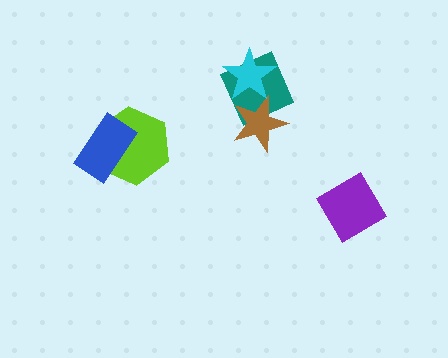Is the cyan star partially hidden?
No, no other shape covers it.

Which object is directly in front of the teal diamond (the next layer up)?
The brown star is directly in front of the teal diamond.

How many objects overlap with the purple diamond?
0 objects overlap with the purple diamond.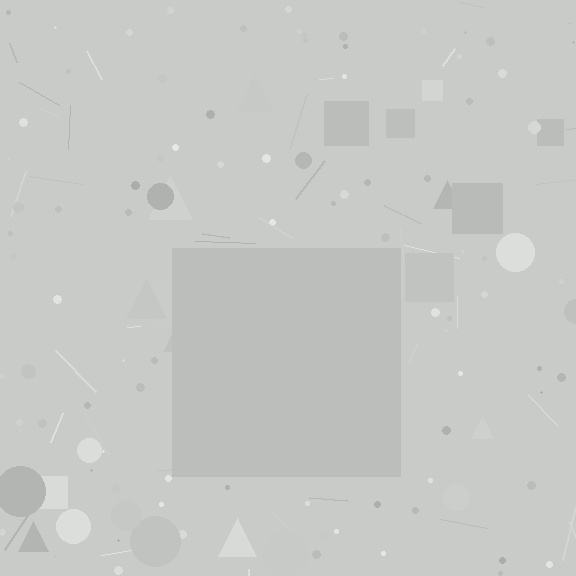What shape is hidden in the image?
A square is hidden in the image.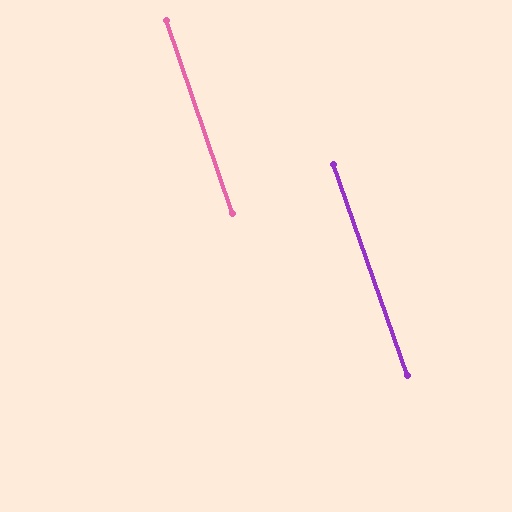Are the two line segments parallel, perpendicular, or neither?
Parallel — their directions differ by only 0.5°.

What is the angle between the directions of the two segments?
Approximately 1 degree.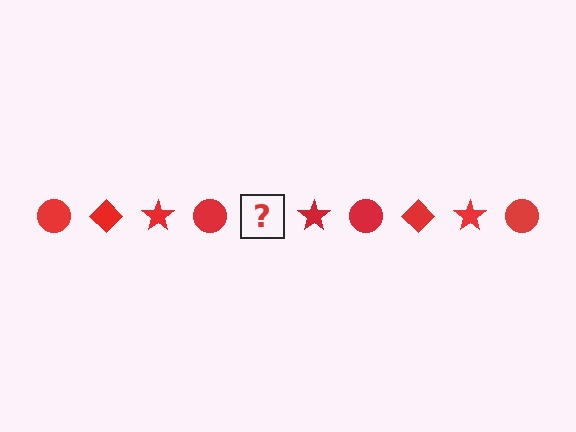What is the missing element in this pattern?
The missing element is a red diamond.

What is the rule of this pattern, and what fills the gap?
The rule is that the pattern cycles through circle, diamond, star shapes in red. The gap should be filled with a red diamond.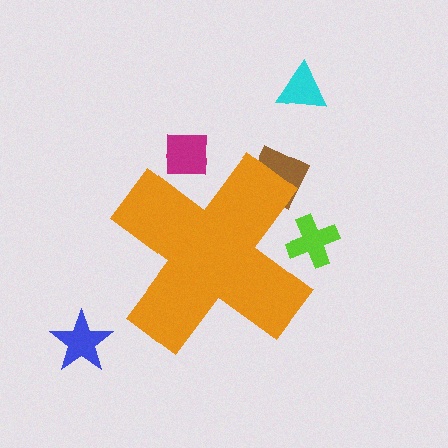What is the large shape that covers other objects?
An orange cross.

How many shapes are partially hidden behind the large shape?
3 shapes are partially hidden.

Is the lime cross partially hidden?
Yes, the lime cross is partially hidden behind the orange cross.